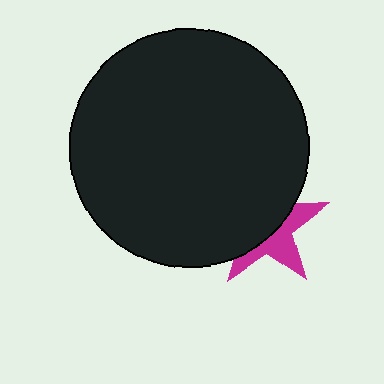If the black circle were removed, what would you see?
You would see the complete magenta star.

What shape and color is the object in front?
The object in front is a black circle.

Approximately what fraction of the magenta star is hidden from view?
Roughly 59% of the magenta star is hidden behind the black circle.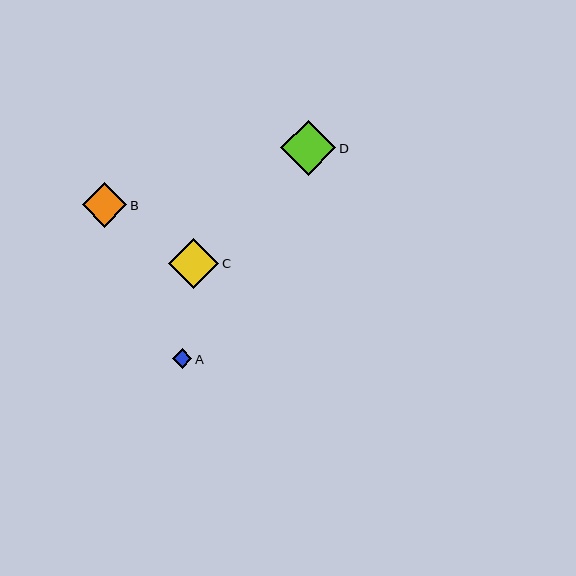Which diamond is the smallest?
Diamond A is the smallest with a size of approximately 20 pixels.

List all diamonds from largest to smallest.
From largest to smallest: D, C, B, A.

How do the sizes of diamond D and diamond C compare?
Diamond D and diamond C are approximately the same size.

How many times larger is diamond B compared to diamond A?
Diamond B is approximately 2.3 times the size of diamond A.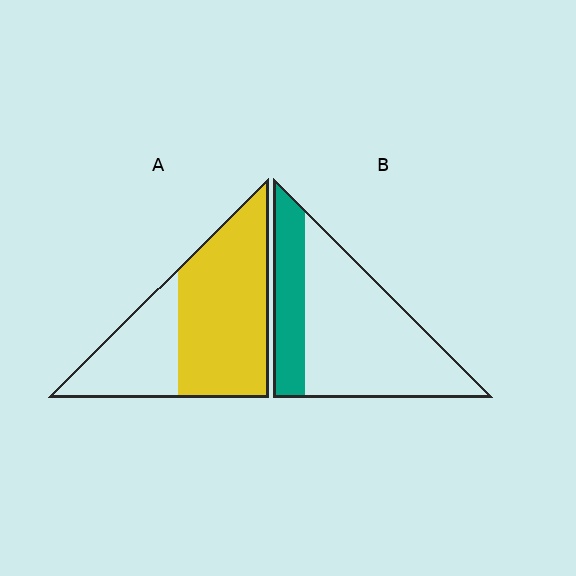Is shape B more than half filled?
No.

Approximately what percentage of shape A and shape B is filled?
A is approximately 65% and B is approximately 25%.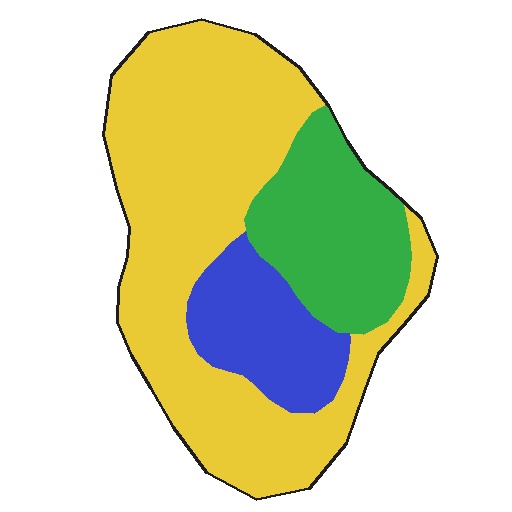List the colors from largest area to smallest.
From largest to smallest: yellow, green, blue.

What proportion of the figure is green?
Green takes up about one fifth (1/5) of the figure.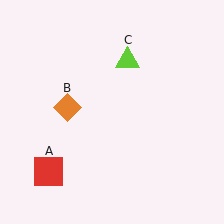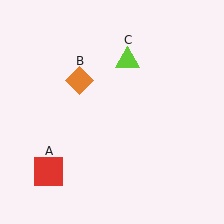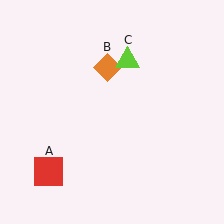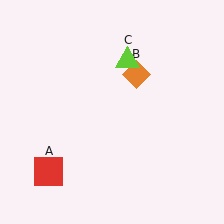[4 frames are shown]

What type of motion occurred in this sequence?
The orange diamond (object B) rotated clockwise around the center of the scene.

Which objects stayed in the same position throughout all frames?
Red square (object A) and lime triangle (object C) remained stationary.